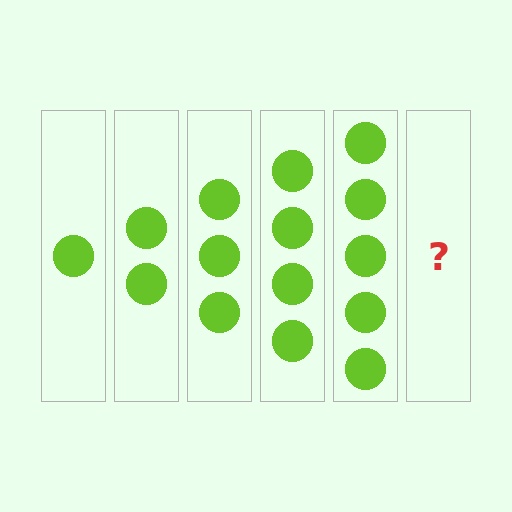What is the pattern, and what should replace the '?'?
The pattern is that each step adds one more circle. The '?' should be 6 circles.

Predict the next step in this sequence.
The next step is 6 circles.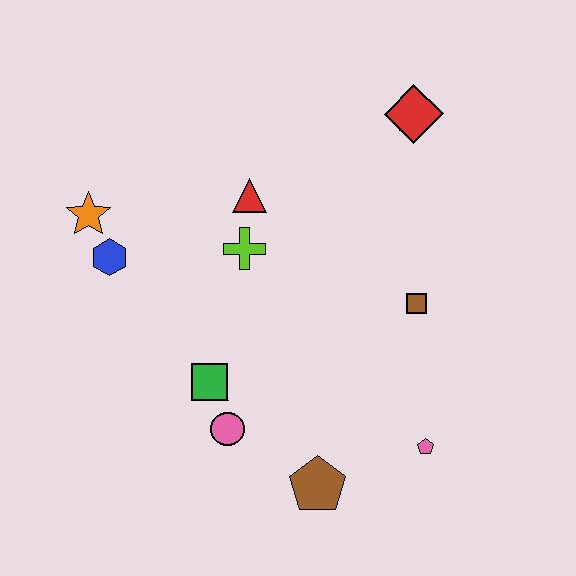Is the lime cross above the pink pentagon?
Yes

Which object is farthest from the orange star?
The pink pentagon is farthest from the orange star.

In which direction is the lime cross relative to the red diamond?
The lime cross is to the left of the red diamond.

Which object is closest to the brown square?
The pink pentagon is closest to the brown square.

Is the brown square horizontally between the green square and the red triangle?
No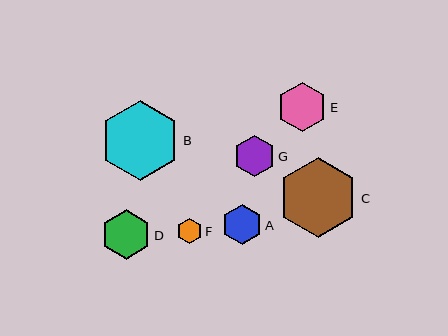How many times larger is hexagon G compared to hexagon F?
Hexagon G is approximately 1.6 times the size of hexagon F.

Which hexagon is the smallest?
Hexagon F is the smallest with a size of approximately 26 pixels.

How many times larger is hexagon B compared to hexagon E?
Hexagon B is approximately 1.6 times the size of hexagon E.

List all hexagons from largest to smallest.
From largest to smallest: B, C, D, E, G, A, F.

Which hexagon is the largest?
Hexagon B is the largest with a size of approximately 80 pixels.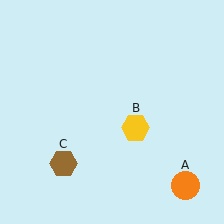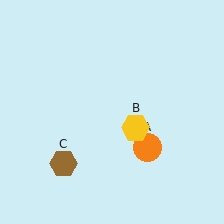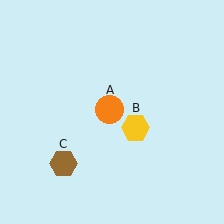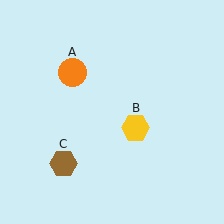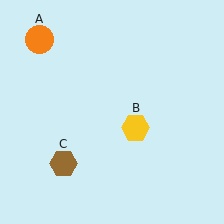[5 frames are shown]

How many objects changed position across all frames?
1 object changed position: orange circle (object A).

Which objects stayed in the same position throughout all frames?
Yellow hexagon (object B) and brown hexagon (object C) remained stationary.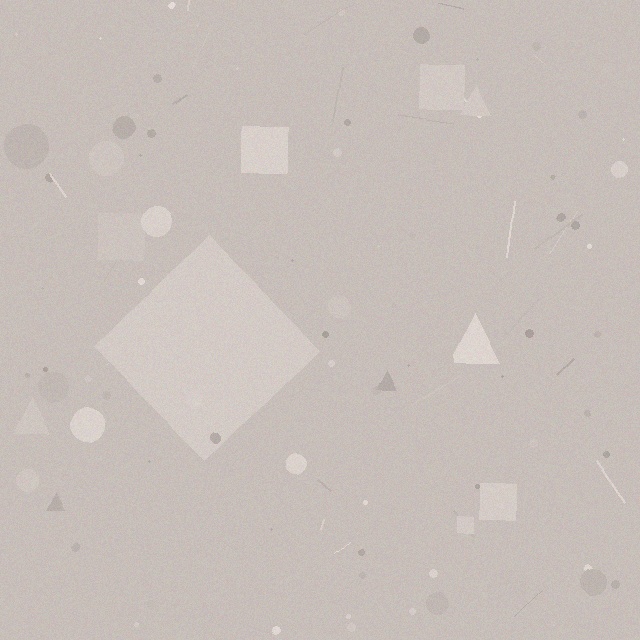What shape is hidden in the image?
A diamond is hidden in the image.